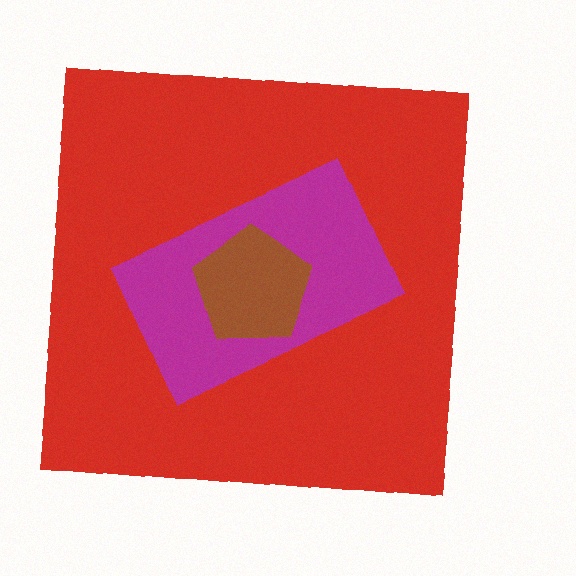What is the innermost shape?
The brown pentagon.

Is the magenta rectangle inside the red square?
Yes.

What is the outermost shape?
The red square.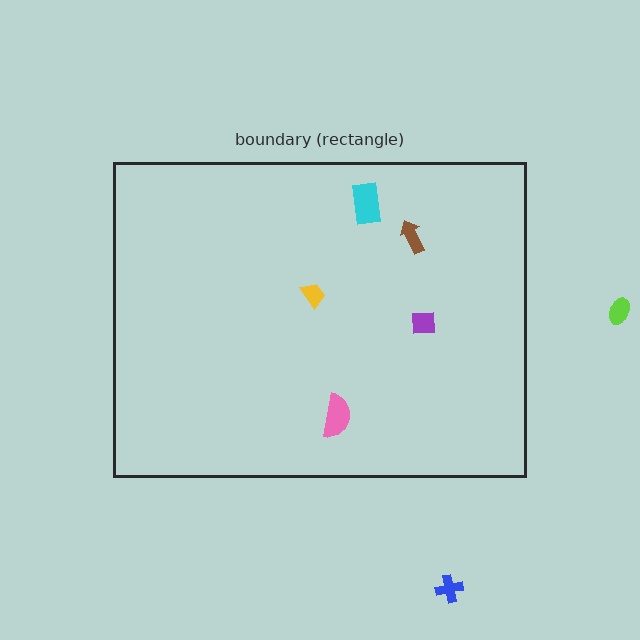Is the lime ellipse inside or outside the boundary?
Outside.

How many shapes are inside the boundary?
5 inside, 2 outside.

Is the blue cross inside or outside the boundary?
Outside.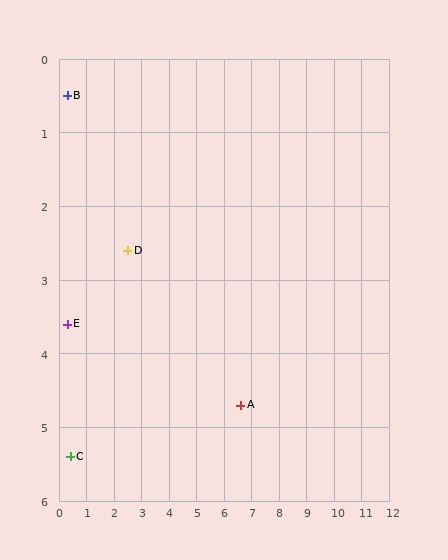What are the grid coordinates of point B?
Point B is at approximately (0.3, 0.5).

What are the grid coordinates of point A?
Point A is at approximately (6.6, 4.7).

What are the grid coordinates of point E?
Point E is at approximately (0.3, 3.6).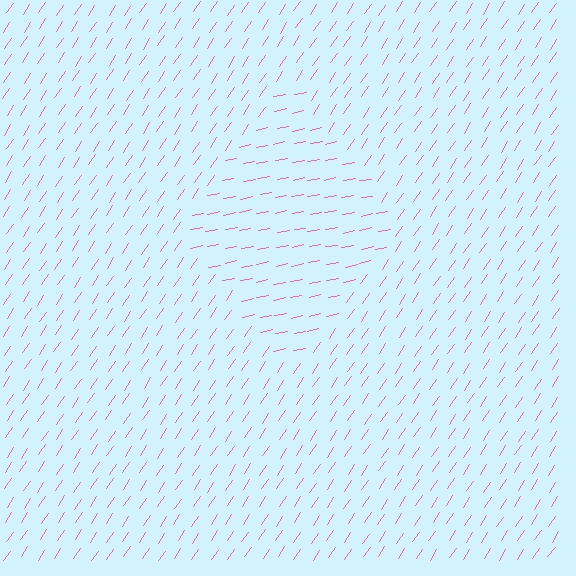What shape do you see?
I see a diamond.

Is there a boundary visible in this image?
Yes, there is a texture boundary formed by a change in line orientation.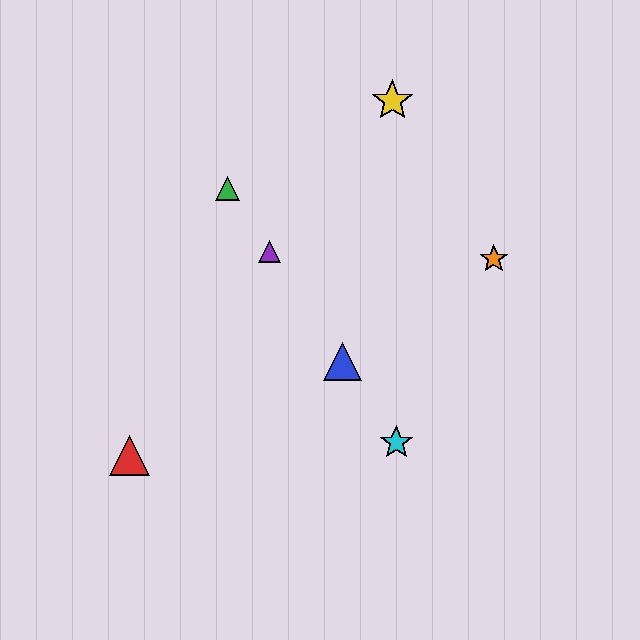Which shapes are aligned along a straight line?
The blue triangle, the green triangle, the purple triangle, the cyan star are aligned along a straight line.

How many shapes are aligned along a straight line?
4 shapes (the blue triangle, the green triangle, the purple triangle, the cyan star) are aligned along a straight line.